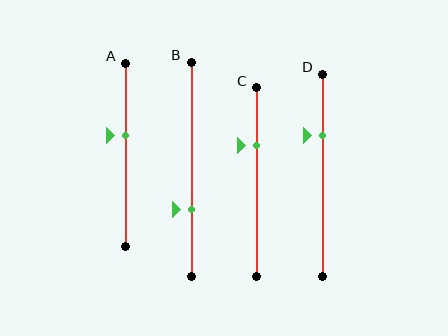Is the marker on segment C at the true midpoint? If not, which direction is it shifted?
No, the marker on segment C is shifted upward by about 19% of the segment length.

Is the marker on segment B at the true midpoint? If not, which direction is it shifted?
No, the marker on segment B is shifted downward by about 19% of the segment length.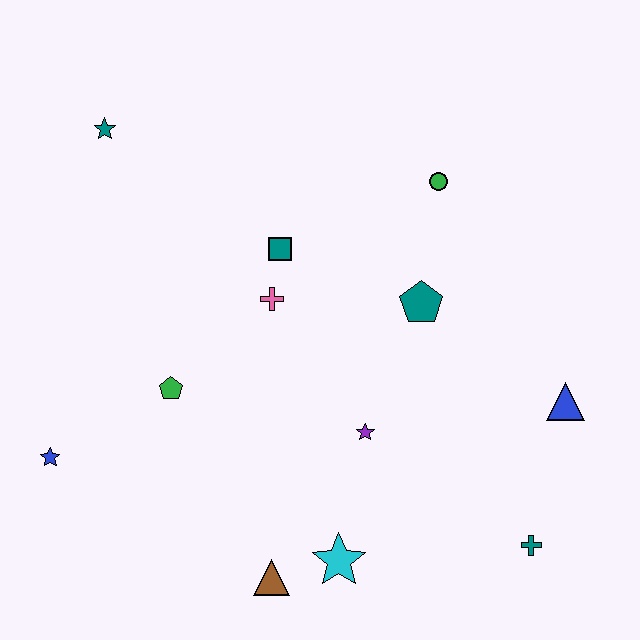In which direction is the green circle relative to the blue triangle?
The green circle is above the blue triangle.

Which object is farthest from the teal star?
The teal cross is farthest from the teal star.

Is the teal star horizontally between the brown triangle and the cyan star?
No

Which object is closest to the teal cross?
The blue triangle is closest to the teal cross.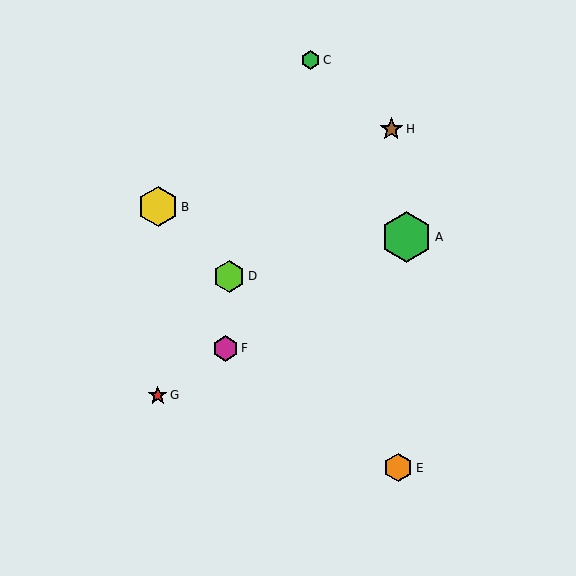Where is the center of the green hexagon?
The center of the green hexagon is at (406, 237).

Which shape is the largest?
The green hexagon (labeled A) is the largest.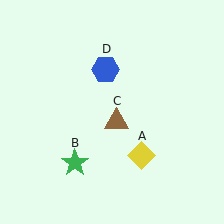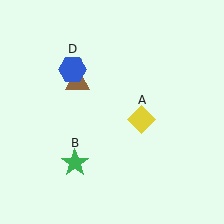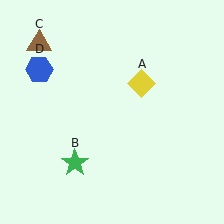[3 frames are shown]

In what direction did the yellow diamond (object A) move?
The yellow diamond (object A) moved up.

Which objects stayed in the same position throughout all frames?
Green star (object B) remained stationary.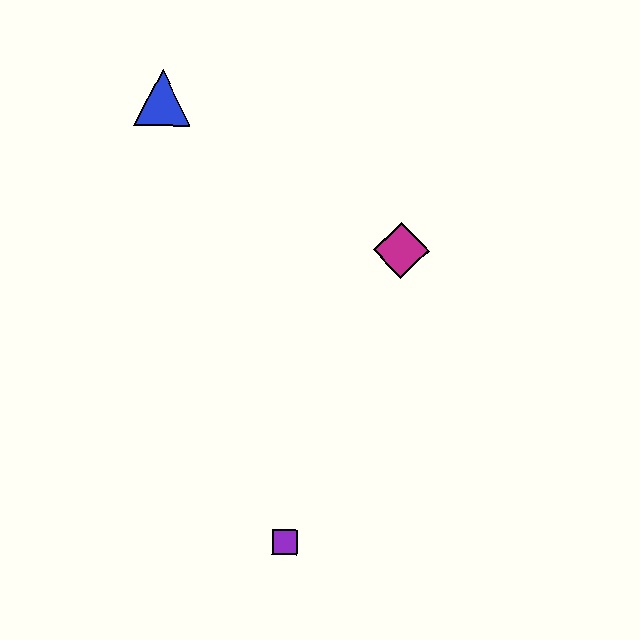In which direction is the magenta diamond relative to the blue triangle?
The magenta diamond is to the right of the blue triangle.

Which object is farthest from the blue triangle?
The purple square is farthest from the blue triangle.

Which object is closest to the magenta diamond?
The blue triangle is closest to the magenta diamond.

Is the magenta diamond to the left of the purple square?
No